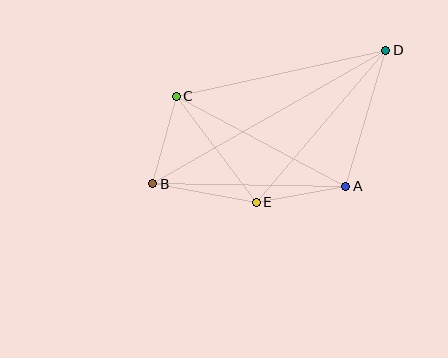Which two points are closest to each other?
Points B and C are closest to each other.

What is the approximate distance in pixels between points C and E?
The distance between C and E is approximately 133 pixels.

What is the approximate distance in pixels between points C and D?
The distance between C and D is approximately 215 pixels.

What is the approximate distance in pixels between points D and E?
The distance between D and E is approximately 200 pixels.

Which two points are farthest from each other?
Points B and D are farthest from each other.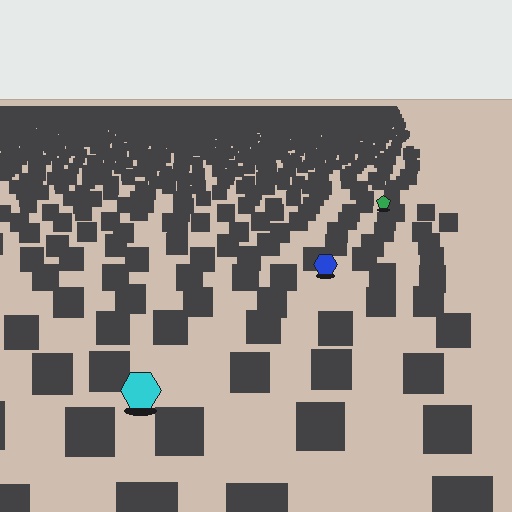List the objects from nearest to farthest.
From nearest to farthest: the cyan hexagon, the blue hexagon, the green pentagon.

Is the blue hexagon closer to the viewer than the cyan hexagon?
No. The cyan hexagon is closer — you can tell from the texture gradient: the ground texture is coarser near it.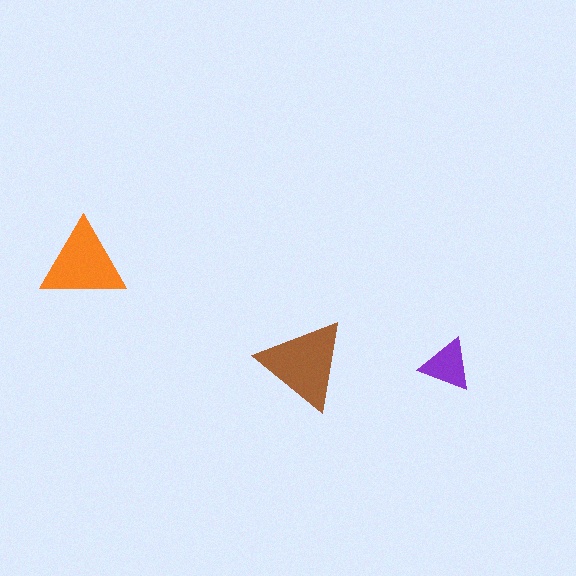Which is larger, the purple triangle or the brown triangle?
The brown one.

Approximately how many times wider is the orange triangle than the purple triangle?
About 1.5 times wider.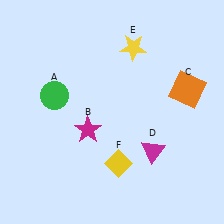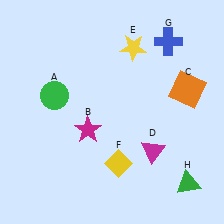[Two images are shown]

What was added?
A blue cross (G), a green triangle (H) were added in Image 2.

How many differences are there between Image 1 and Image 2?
There are 2 differences between the two images.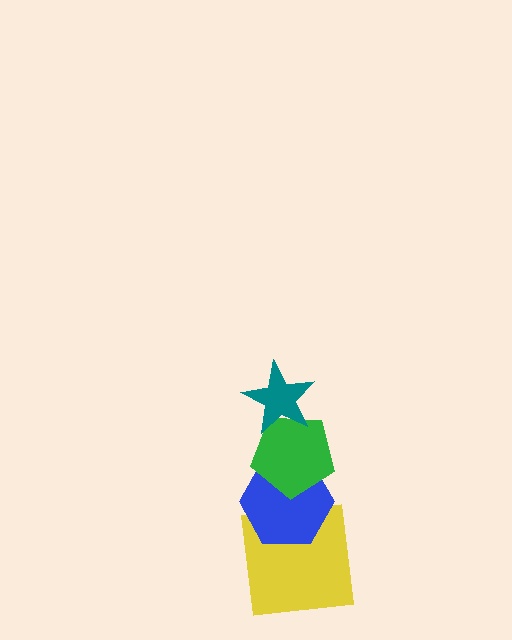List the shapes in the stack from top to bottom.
From top to bottom: the teal star, the green pentagon, the blue hexagon, the yellow square.